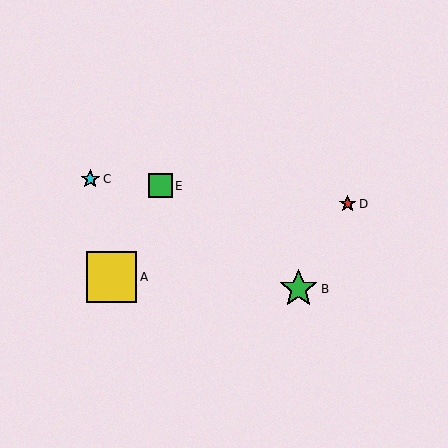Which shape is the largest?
The yellow square (labeled A) is the largest.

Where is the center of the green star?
The center of the green star is at (298, 289).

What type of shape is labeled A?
Shape A is a yellow square.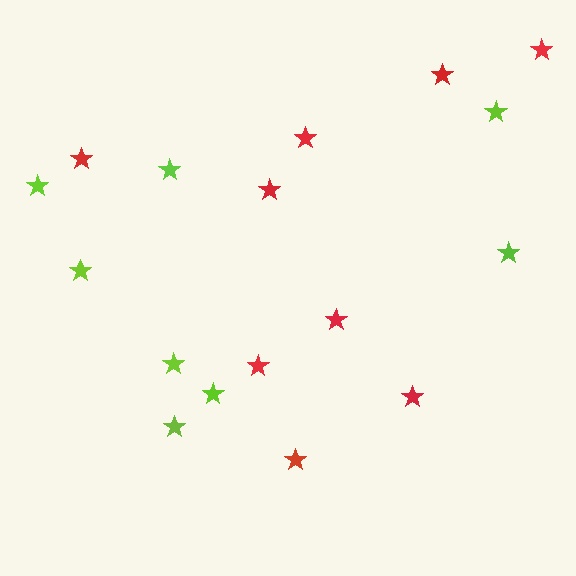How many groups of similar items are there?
There are 2 groups: one group of red stars (9) and one group of lime stars (8).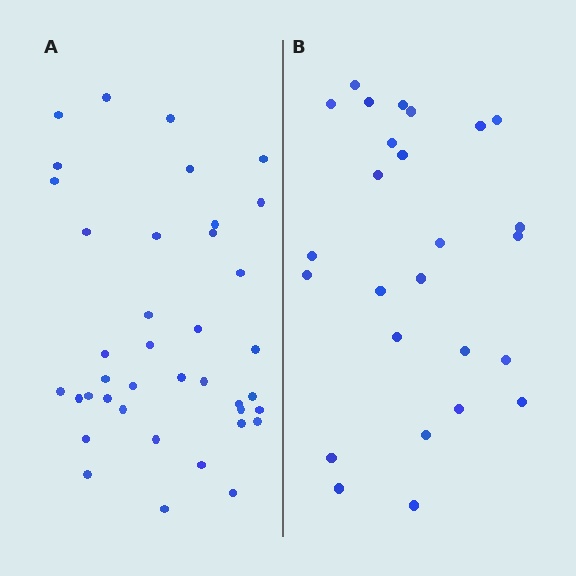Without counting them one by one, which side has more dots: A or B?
Region A (the left region) has more dots.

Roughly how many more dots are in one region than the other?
Region A has approximately 15 more dots than region B.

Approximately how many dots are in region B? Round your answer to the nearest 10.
About 30 dots. (The exact count is 26, which rounds to 30.)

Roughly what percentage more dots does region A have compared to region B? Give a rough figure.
About 50% more.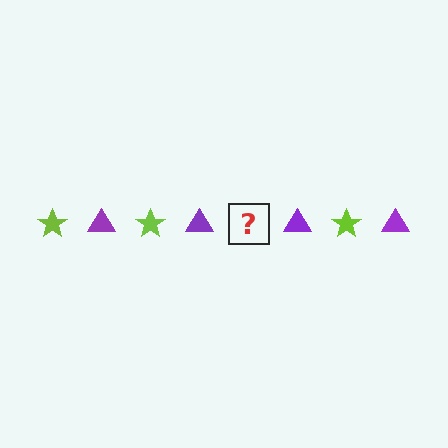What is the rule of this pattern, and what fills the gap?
The rule is that the pattern alternates between lime star and purple triangle. The gap should be filled with a lime star.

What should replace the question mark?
The question mark should be replaced with a lime star.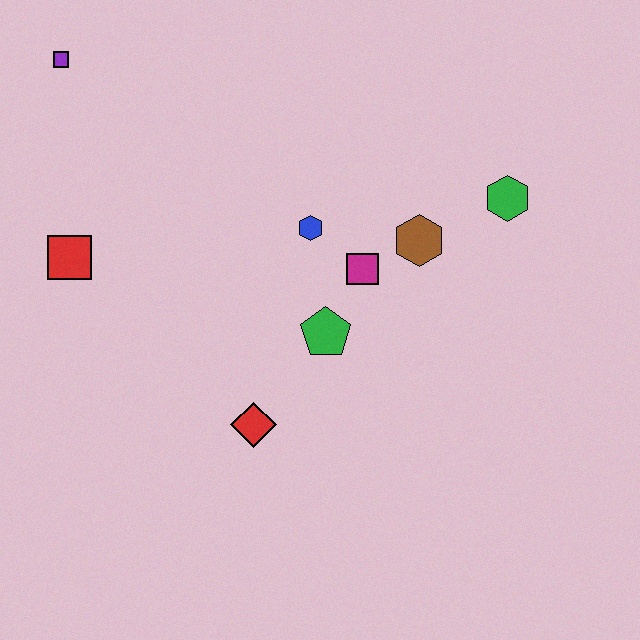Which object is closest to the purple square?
The red square is closest to the purple square.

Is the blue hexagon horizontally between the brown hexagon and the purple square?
Yes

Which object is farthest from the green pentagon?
The purple square is farthest from the green pentagon.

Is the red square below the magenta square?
No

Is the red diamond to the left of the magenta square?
Yes